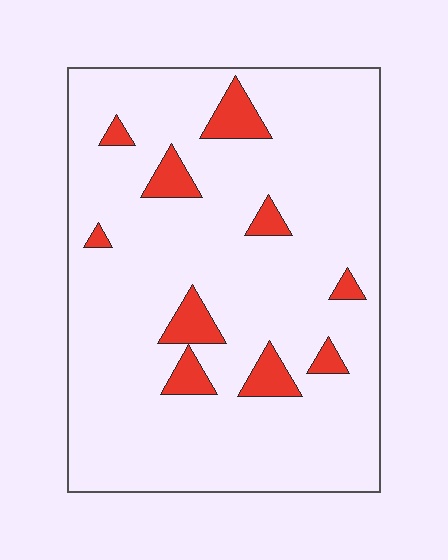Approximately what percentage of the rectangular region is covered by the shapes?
Approximately 10%.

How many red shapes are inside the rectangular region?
10.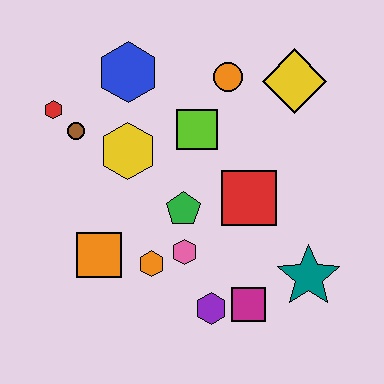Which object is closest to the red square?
The green pentagon is closest to the red square.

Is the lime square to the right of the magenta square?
No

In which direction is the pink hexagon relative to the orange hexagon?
The pink hexagon is to the right of the orange hexagon.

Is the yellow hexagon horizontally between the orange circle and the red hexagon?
Yes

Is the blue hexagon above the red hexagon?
Yes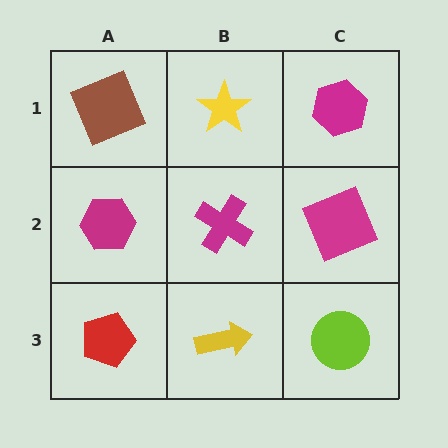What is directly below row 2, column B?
A yellow arrow.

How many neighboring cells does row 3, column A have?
2.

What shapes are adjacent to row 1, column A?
A magenta hexagon (row 2, column A), a yellow star (row 1, column B).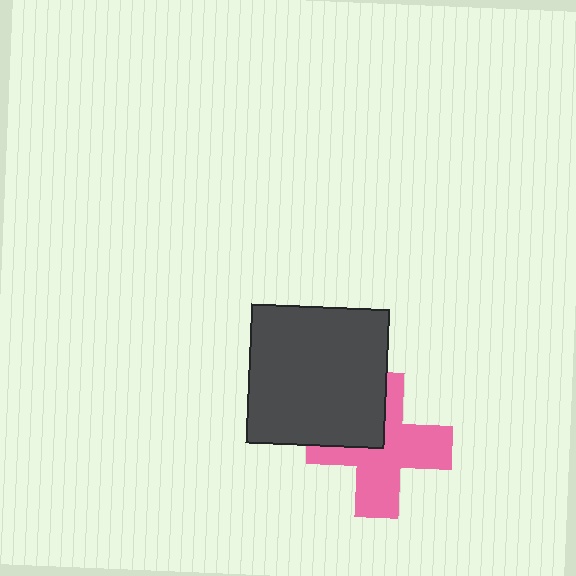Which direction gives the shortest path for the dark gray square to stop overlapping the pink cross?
Moving toward the upper-left gives the shortest separation.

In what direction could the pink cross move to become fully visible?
The pink cross could move toward the lower-right. That would shift it out from behind the dark gray square entirely.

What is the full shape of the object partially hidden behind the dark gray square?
The partially hidden object is a pink cross.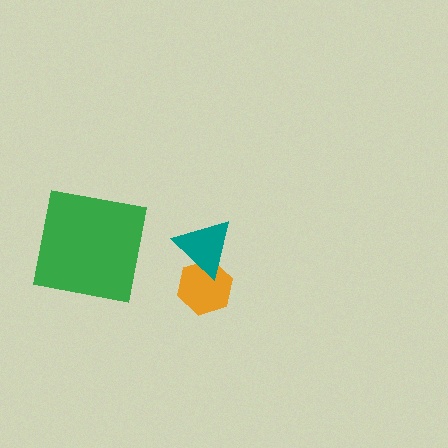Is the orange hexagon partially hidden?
Yes, it is partially covered by another shape.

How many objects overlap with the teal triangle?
1 object overlaps with the teal triangle.